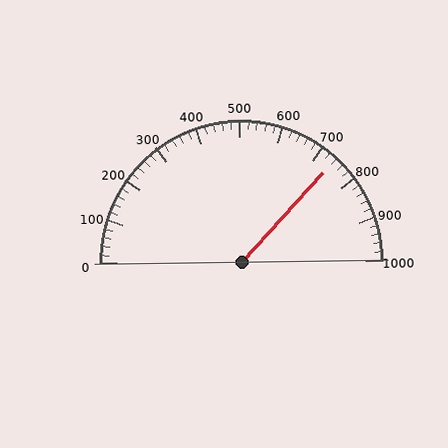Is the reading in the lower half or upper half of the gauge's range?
The reading is in the upper half of the range (0 to 1000).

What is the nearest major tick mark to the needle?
The nearest major tick mark is 700.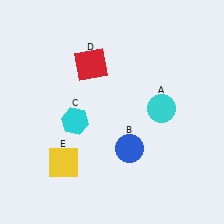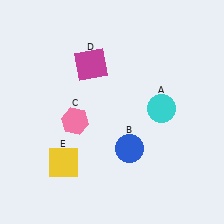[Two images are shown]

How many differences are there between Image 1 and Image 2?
There are 2 differences between the two images.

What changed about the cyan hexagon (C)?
In Image 1, C is cyan. In Image 2, it changed to pink.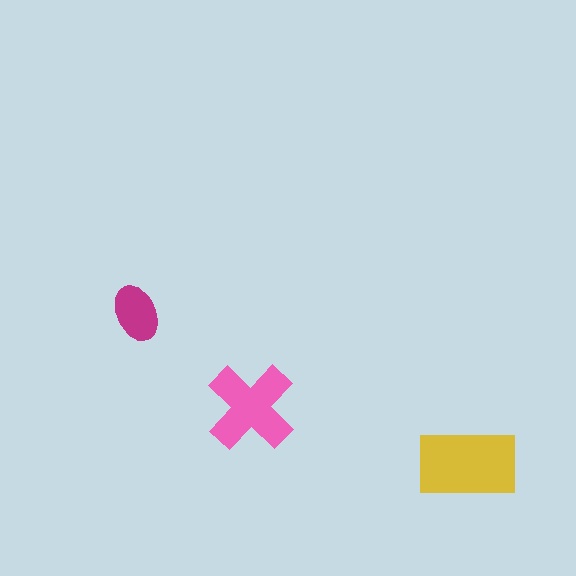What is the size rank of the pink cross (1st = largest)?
2nd.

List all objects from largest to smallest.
The yellow rectangle, the pink cross, the magenta ellipse.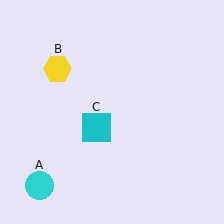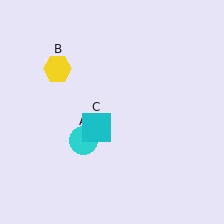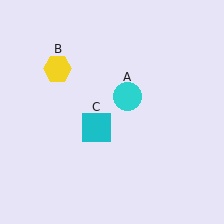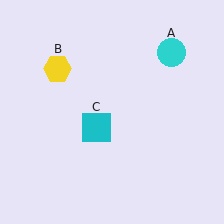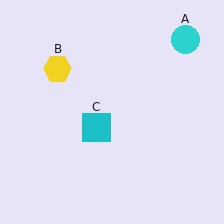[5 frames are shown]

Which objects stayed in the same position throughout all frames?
Yellow hexagon (object B) and cyan square (object C) remained stationary.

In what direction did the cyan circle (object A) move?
The cyan circle (object A) moved up and to the right.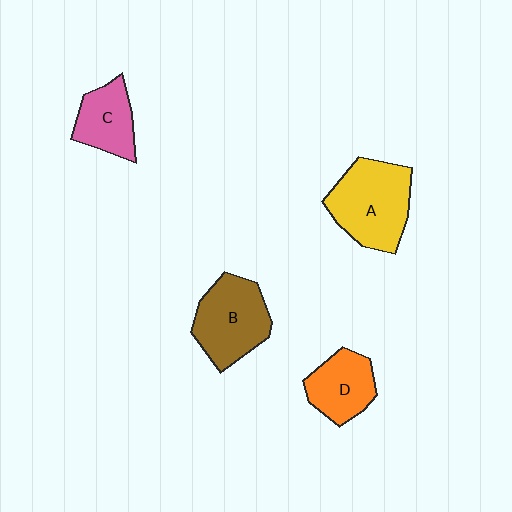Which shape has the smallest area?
Shape C (pink).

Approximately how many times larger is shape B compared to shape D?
Approximately 1.4 times.